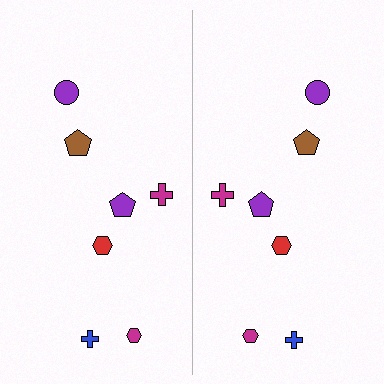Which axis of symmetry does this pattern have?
The pattern has a vertical axis of symmetry running through the center of the image.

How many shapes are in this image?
There are 14 shapes in this image.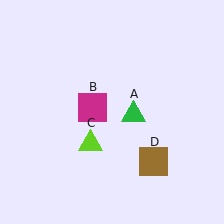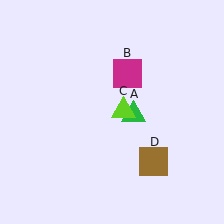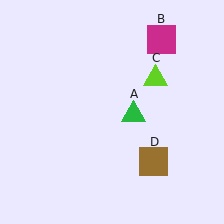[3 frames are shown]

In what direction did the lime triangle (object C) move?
The lime triangle (object C) moved up and to the right.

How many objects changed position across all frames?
2 objects changed position: magenta square (object B), lime triangle (object C).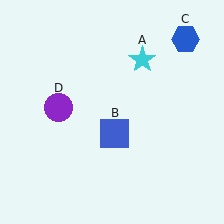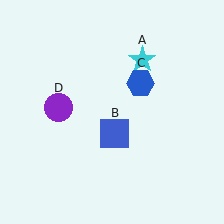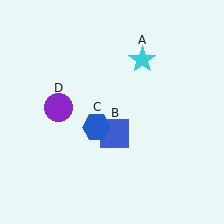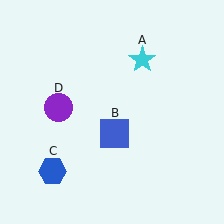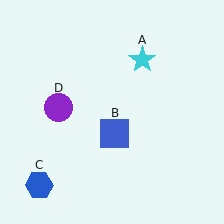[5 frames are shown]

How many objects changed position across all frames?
1 object changed position: blue hexagon (object C).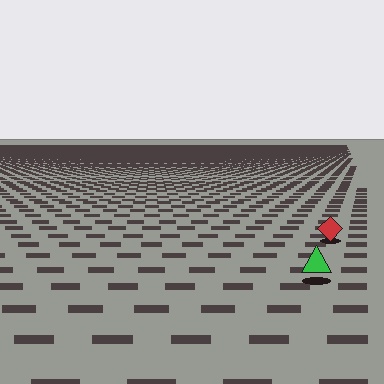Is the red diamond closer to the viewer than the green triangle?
No. The green triangle is closer — you can tell from the texture gradient: the ground texture is coarser near it.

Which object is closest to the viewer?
The green triangle is closest. The texture marks near it are larger and more spread out.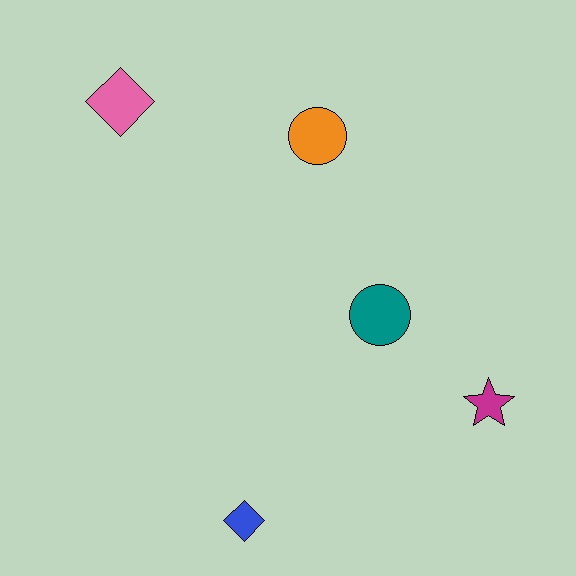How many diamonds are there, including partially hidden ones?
There are 2 diamonds.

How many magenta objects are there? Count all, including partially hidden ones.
There is 1 magenta object.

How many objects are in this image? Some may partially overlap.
There are 5 objects.